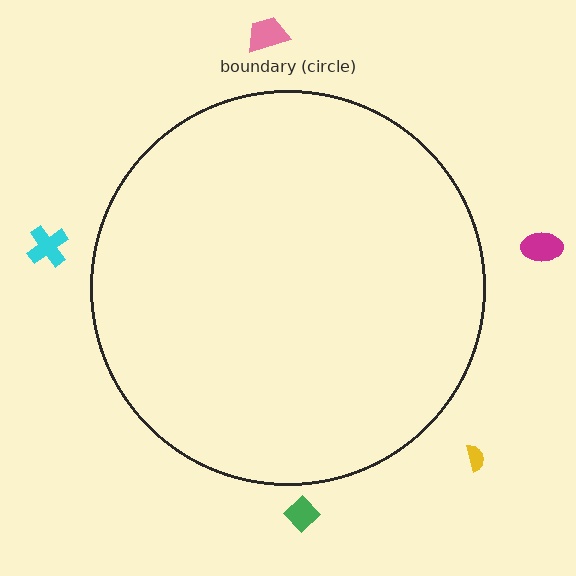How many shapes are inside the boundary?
0 inside, 5 outside.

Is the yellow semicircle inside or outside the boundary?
Outside.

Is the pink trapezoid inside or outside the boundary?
Outside.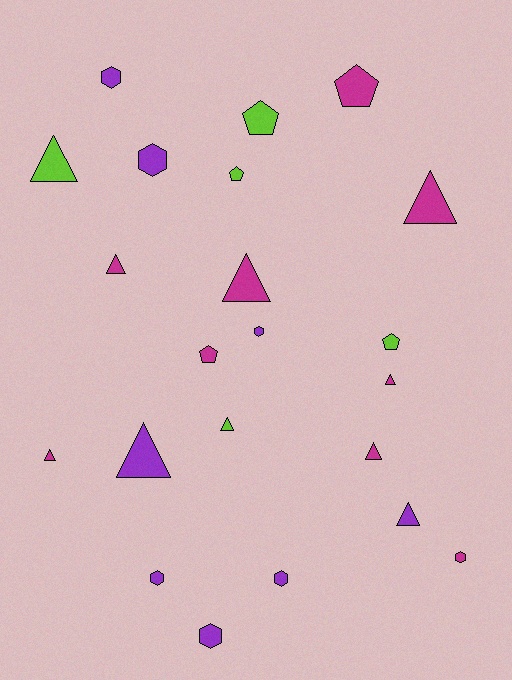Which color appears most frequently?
Magenta, with 9 objects.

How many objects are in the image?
There are 22 objects.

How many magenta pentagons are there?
There are 2 magenta pentagons.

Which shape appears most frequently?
Triangle, with 10 objects.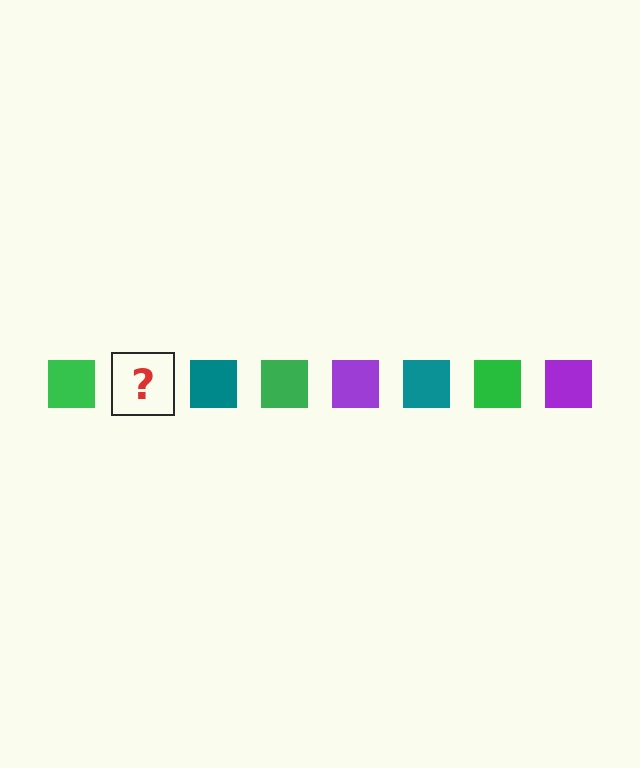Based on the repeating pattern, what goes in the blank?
The blank should be a purple square.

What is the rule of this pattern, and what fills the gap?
The rule is that the pattern cycles through green, purple, teal squares. The gap should be filled with a purple square.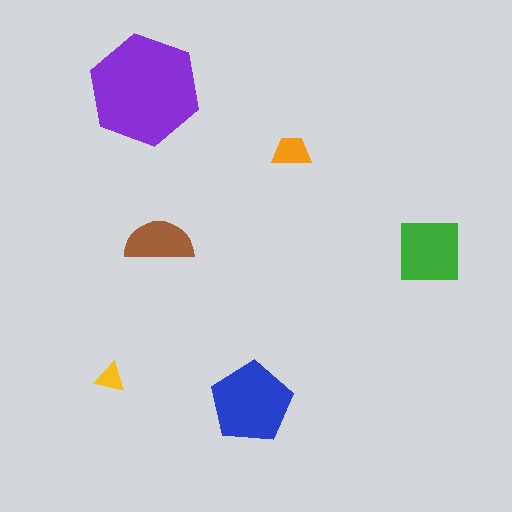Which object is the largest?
The purple hexagon.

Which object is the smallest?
The yellow triangle.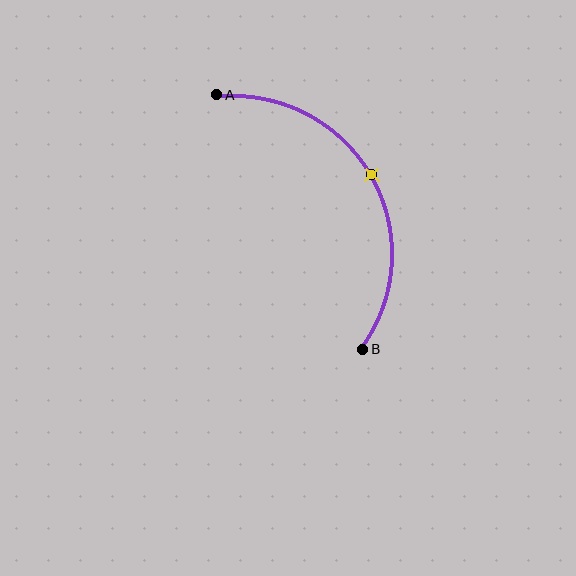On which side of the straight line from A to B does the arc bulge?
The arc bulges to the right of the straight line connecting A and B.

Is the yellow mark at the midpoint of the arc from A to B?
Yes. The yellow mark lies on the arc at equal arc-length from both A and B — it is the arc midpoint.